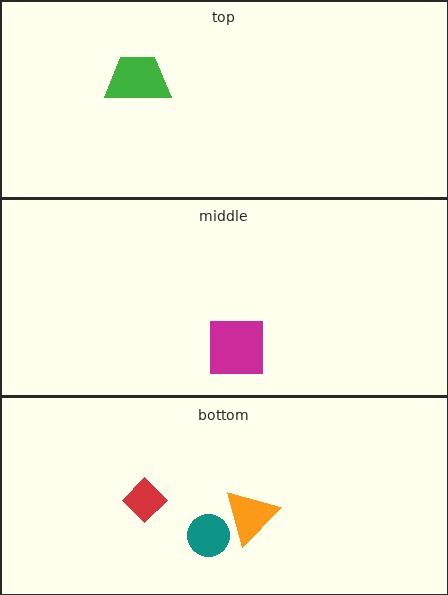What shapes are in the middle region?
The magenta square.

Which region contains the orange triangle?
The bottom region.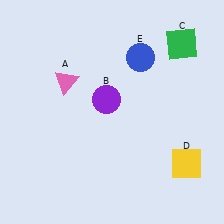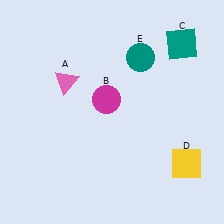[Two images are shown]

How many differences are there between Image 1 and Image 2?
There are 3 differences between the two images.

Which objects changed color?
B changed from purple to magenta. C changed from green to teal. E changed from blue to teal.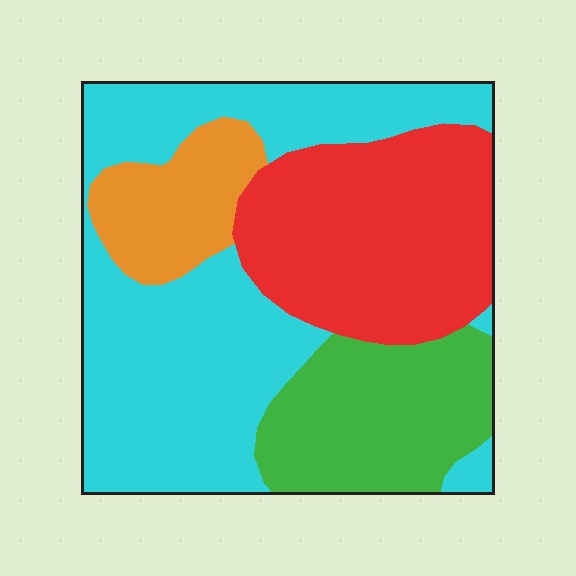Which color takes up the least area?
Orange, at roughly 10%.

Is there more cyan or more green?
Cyan.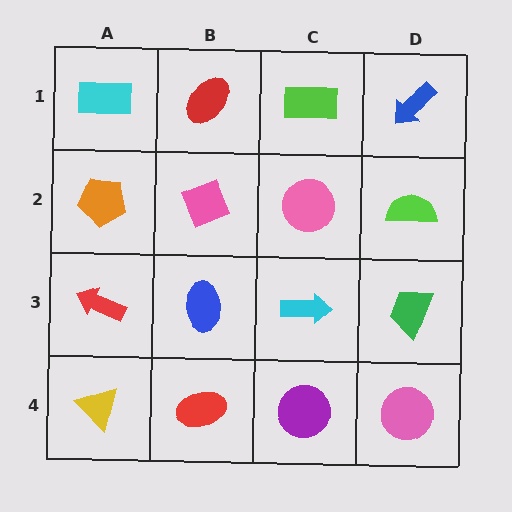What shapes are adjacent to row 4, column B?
A blue ellipse (row 3, column B), a yellow triangle (row 4, column A), a purple circle (row 4, column C).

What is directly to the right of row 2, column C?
A lime semicircle.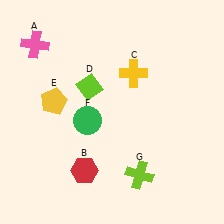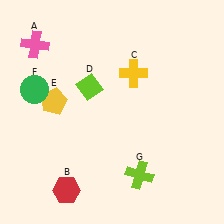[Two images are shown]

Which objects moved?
The objects that moved are: the red hexagon (B), the green circle (F).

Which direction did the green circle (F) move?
The green circle (F) moved left.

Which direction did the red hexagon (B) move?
The red hexagon (B) moved down.